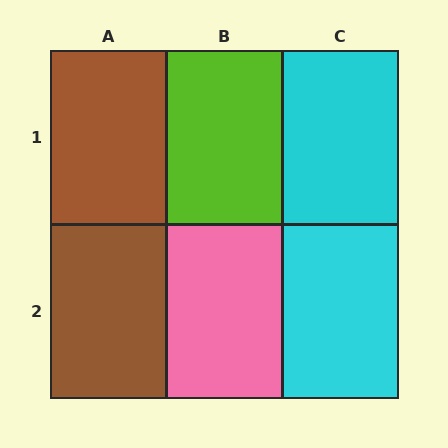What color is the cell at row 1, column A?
Brown.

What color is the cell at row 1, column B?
Lime.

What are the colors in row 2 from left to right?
Brown, pink, cyan.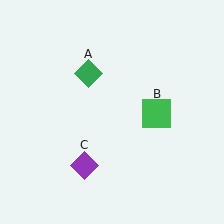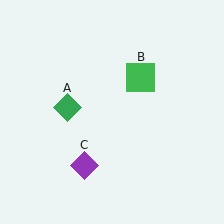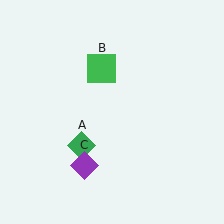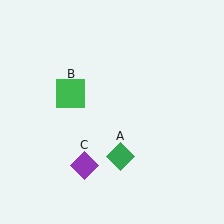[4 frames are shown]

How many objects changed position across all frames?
2 objects changed position: green diamond (object A), green square (object B).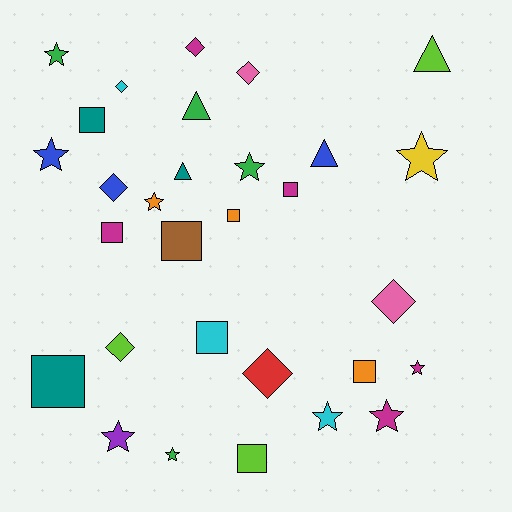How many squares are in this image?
There are 9 squares.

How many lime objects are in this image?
There are 3 lime objects.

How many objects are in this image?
There are 30 objects.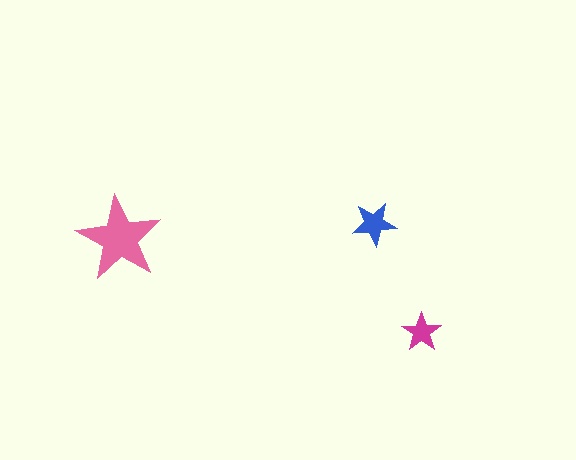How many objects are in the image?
There are 3 objects in the image.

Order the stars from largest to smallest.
the pink one, the blue one, the magenta one.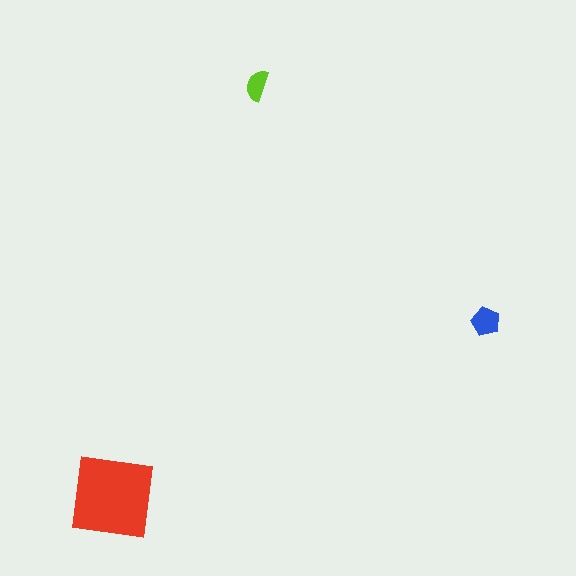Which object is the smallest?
The lime semicircle.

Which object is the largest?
The red square.